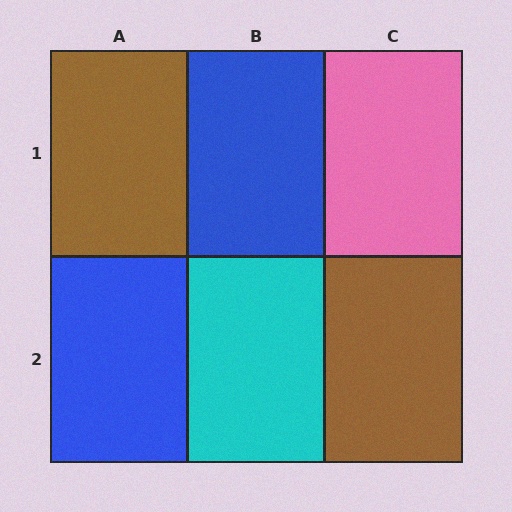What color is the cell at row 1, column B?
Blue.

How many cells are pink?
1 cell is pink.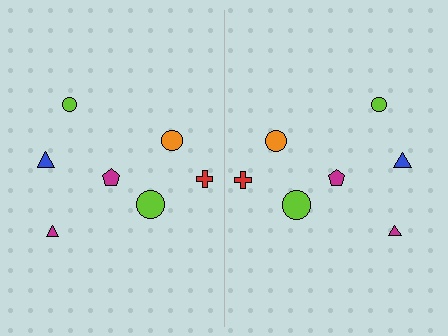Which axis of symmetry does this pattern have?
The pattern has a vertical axis of symmetry running through the center of the image.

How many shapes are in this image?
There are 14 shapes in this image.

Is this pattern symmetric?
Yes, this pattern has bilateral (reflection) symmetry.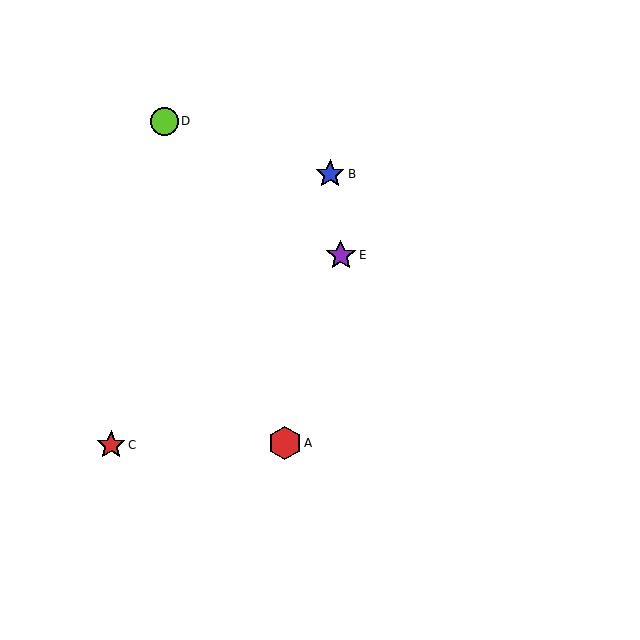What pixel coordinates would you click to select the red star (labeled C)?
Click at (111, 445) to select the red star C.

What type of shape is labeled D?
Shape D is a lime circle.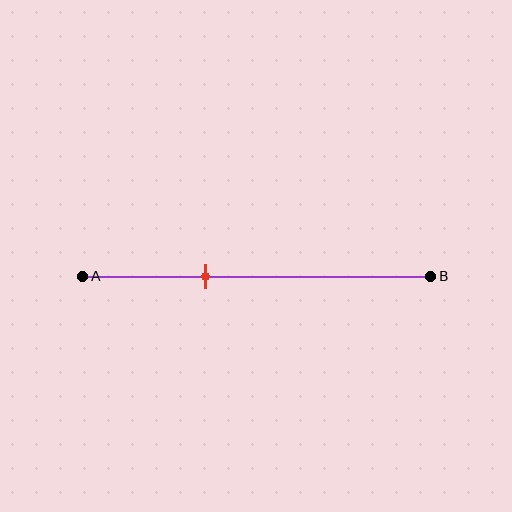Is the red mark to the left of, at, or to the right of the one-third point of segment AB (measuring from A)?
The red mark is approximately at the one-third point of segment AB.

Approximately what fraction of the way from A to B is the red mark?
The red mark is approximately 35% of the way from A to B.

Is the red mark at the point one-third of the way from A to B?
Yes, the mark is approximately at the one-third point.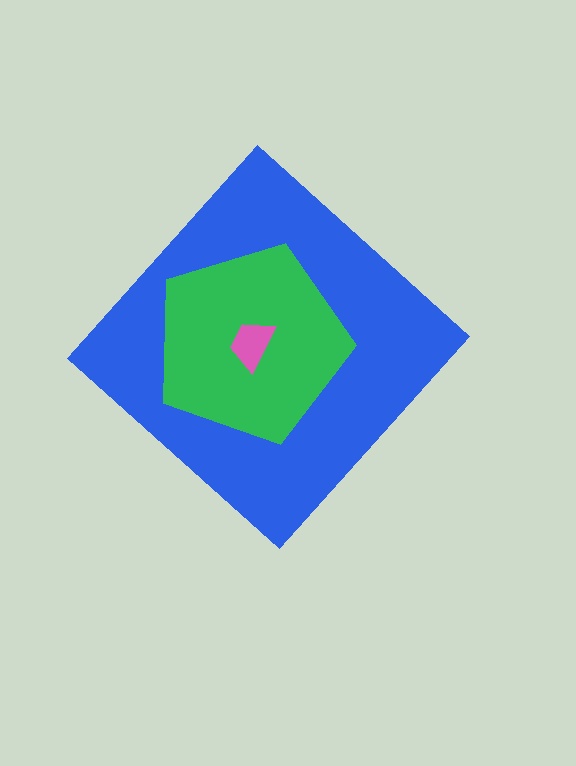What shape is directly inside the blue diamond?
The green pentagon.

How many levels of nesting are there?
3.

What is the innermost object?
The pink trapezoid.